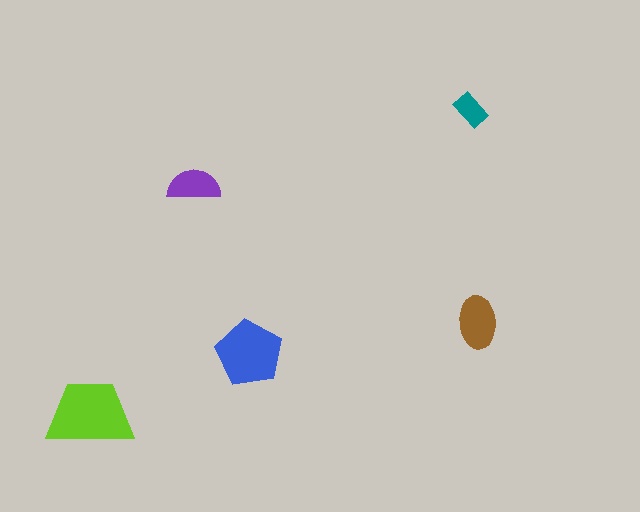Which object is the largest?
The lime trapezoid.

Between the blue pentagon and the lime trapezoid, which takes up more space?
The lime trapezoid.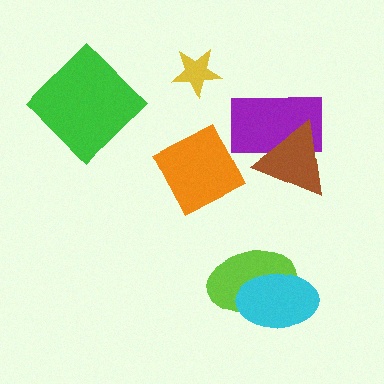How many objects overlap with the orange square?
0 objects overlap with the orange square.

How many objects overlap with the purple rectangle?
1 object overlaps with the purple rectangle.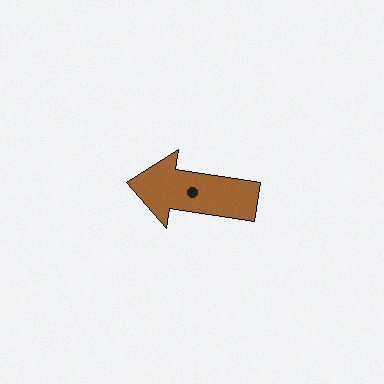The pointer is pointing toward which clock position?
Roughly 9 o'clock.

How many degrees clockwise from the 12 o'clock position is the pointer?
Approximately 279 degrees.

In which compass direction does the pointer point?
West.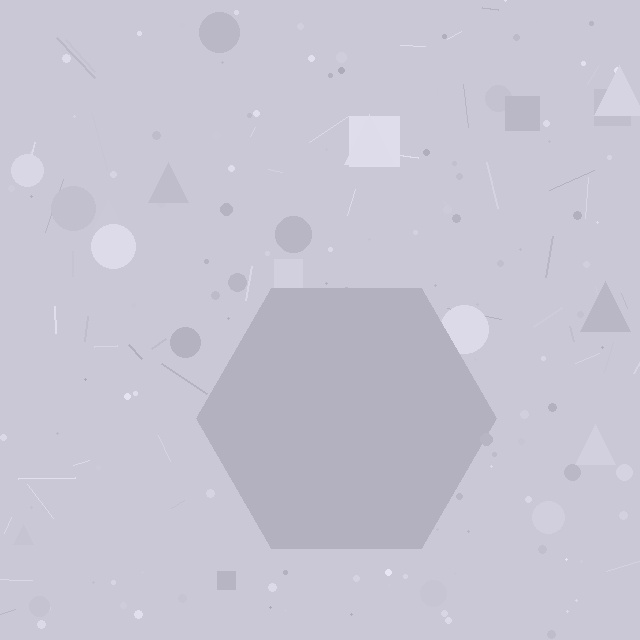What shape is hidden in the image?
A hexagon is hidden in the image.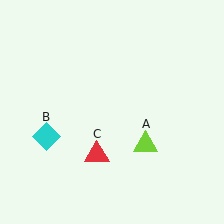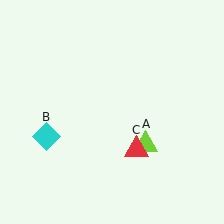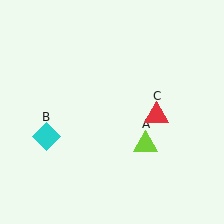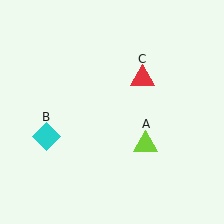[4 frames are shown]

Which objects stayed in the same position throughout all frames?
Lime triangle (object A) and cyan diamond (object B) remained stationary.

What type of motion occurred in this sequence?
The red triangle (object C) rotated counterclockwise around the center of the scene.